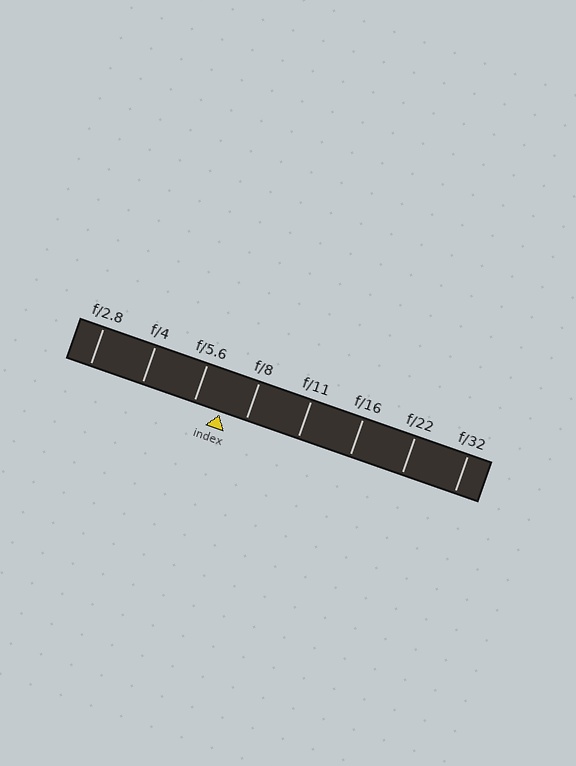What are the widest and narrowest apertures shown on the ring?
The widest aperture shown is f/2.8 and the narrowest is f/32.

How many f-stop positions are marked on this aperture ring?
There are 8 f-stop positions marked.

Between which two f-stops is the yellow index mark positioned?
The index mark is between f/5.6 and f/8.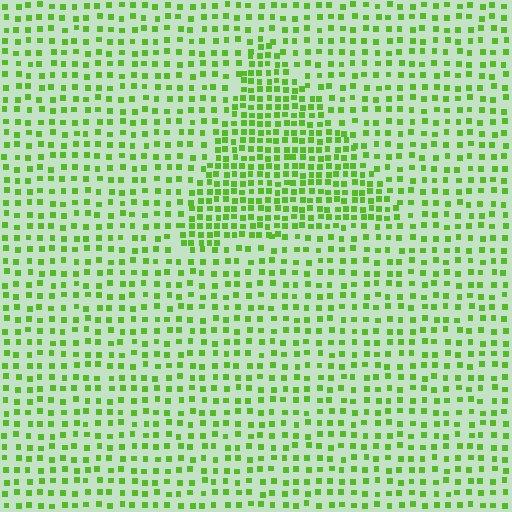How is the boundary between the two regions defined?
The boundary is defined by a change in element density (approximately 1.9x ratio). All elements are the same color, size, and shape.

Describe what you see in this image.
The image contains small lime elements arranged at two different densities. A triangle-shaped region is visible where the elements are more densely packed than the surrounding area.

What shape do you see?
I see a triangle.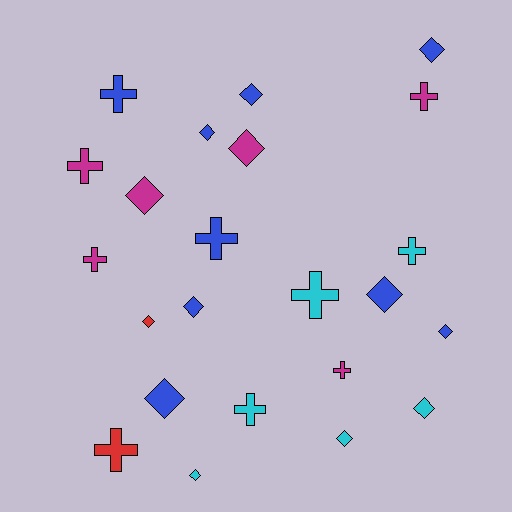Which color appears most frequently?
Blue, with 9 objects.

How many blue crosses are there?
There are 2 blue crosses.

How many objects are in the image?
There are 23 objects.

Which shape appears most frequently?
Diamond, with 13 objects.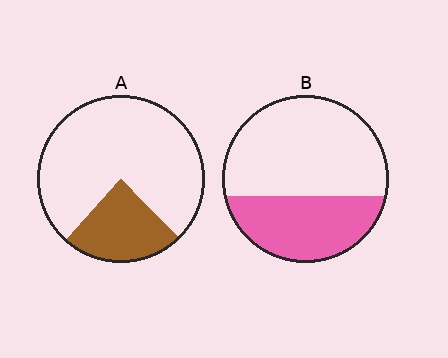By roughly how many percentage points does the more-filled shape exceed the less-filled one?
By roughly 15 percentage points (B over A).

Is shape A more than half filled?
No.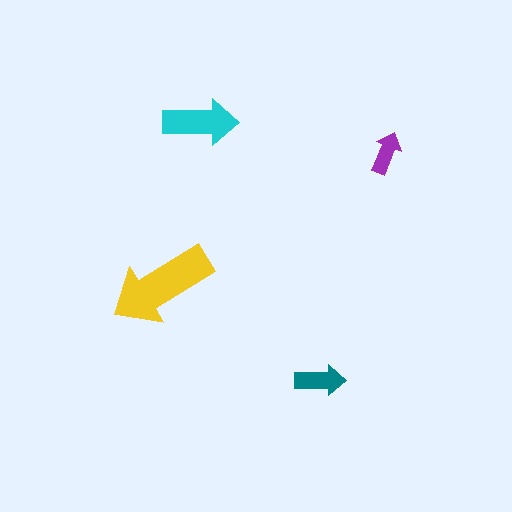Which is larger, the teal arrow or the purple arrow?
The teal one.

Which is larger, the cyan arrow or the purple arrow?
The cyan one.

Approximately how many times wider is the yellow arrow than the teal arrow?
About 2 times wider.